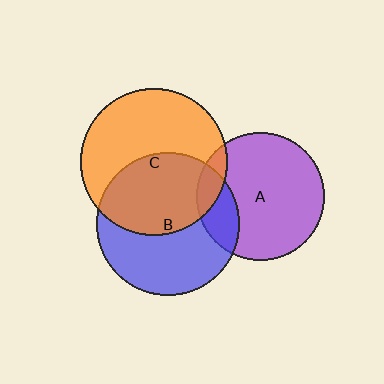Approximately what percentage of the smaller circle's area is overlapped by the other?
Approximately 10%.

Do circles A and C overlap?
Yes.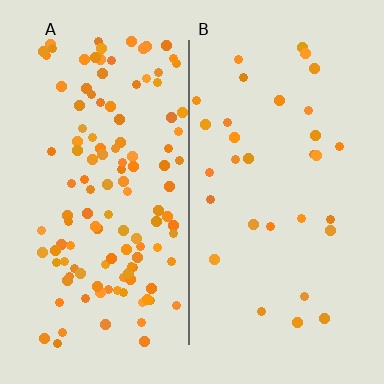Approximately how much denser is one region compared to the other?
Approximately 4.0× — region A over region B.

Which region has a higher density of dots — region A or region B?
A (the left).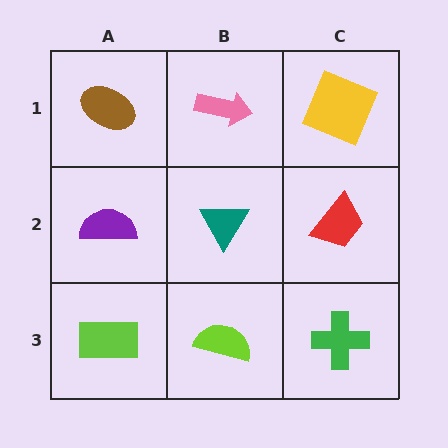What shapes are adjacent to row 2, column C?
A yellow square (row 1, column C), a green cross (row 3, column C), a teal triangle (row 2, column B).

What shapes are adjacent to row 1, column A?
A purple semicircle (row 2, column A), a pink arrow (row 1, column B).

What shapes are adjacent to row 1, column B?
A teal triangle (row 2, column B), a brown ellipse (row 1, column A), a yellow square (row 1, column C).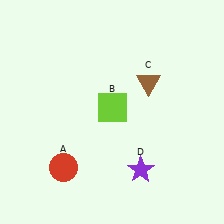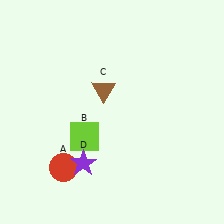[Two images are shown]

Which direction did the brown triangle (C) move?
The brown triangle (C) moved left.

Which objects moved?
The objects that moved are: the lime square (B), the brown triangle (C), the purple star (D).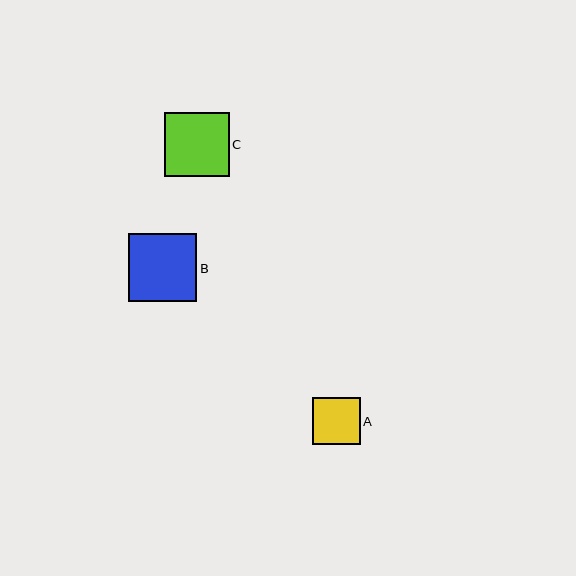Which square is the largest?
Square B is the largest with a size of approximately 68 pixels.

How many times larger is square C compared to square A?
Square C is approximately 1.4 times the size of square A.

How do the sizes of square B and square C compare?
Square B and square C are approximately the same size.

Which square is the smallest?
Square A is the smallest with a size of approximately 47 pixels.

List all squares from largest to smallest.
From largest to smallest: B, C, A.